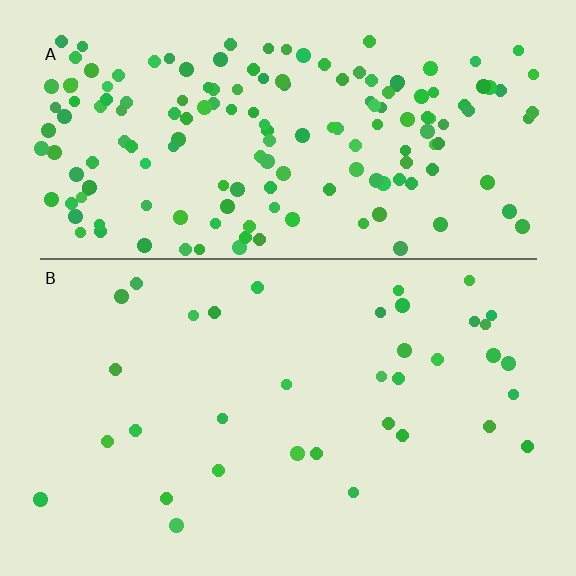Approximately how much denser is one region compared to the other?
Approximately 4.9× — region A over region B.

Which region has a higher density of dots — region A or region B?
A (the top).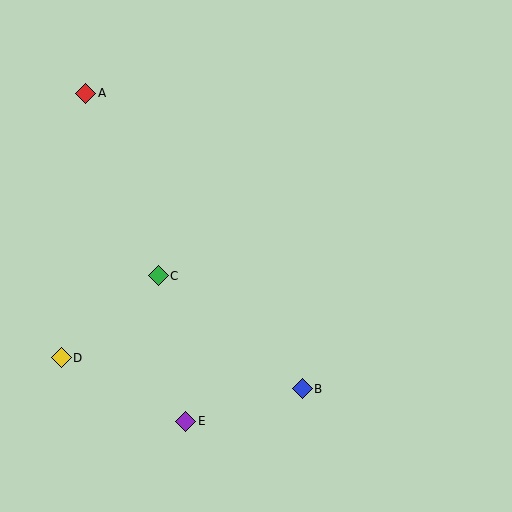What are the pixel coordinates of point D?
Point D is at (61, 358).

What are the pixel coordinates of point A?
Point A is at (86, 93).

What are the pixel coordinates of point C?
Point C is at (158, 276).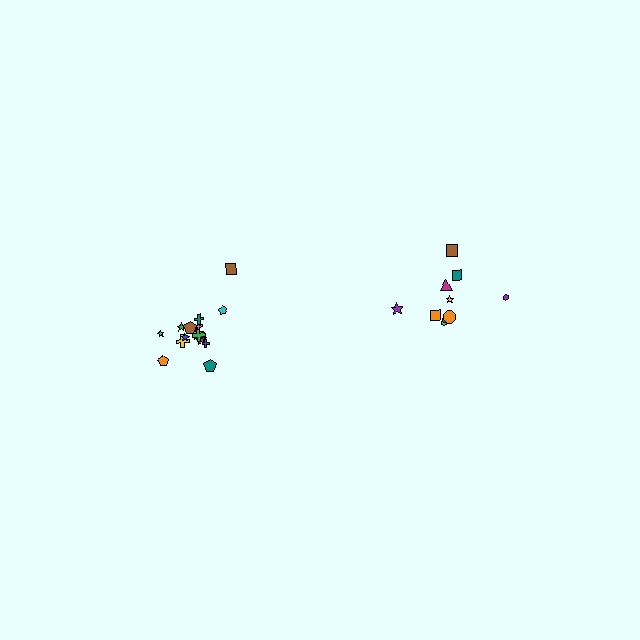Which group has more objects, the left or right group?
The left group.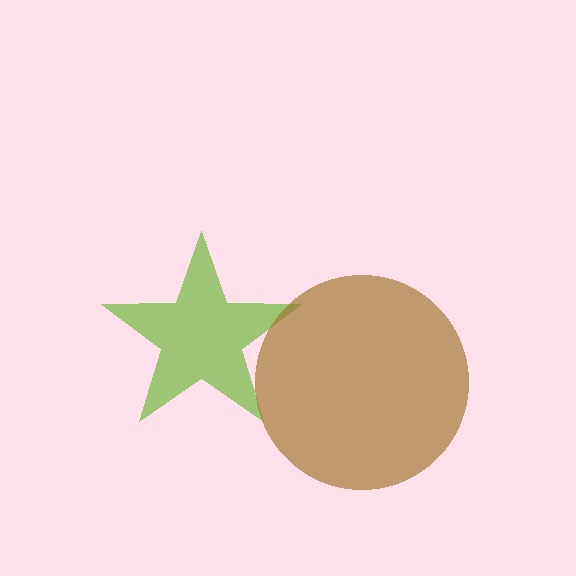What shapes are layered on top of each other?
The layered shapes are: a lime star, a brown circle.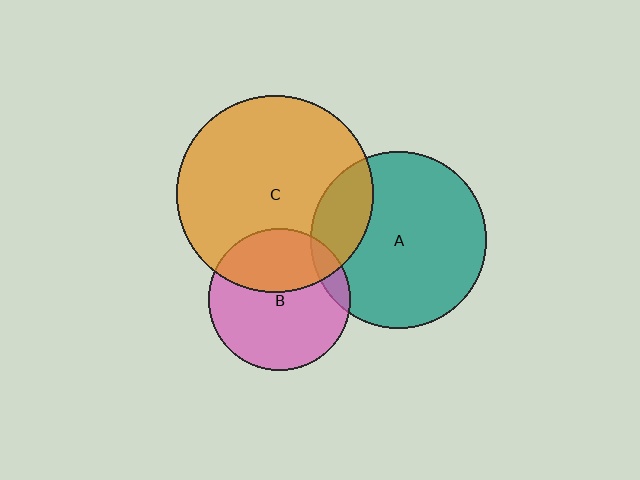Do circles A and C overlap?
Yes.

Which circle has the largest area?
Circle C (orange).